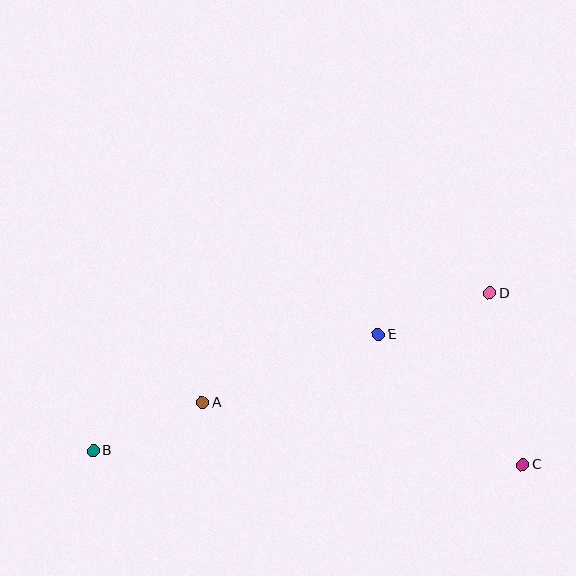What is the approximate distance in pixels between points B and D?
The distance between B and D is approximately 427 pixels.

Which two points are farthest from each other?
Points B and C are farthest from each other.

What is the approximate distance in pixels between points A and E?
The distance between A and E is approximately 189 pixels.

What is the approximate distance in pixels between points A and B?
The distance between A and B is approximately 119 pixels.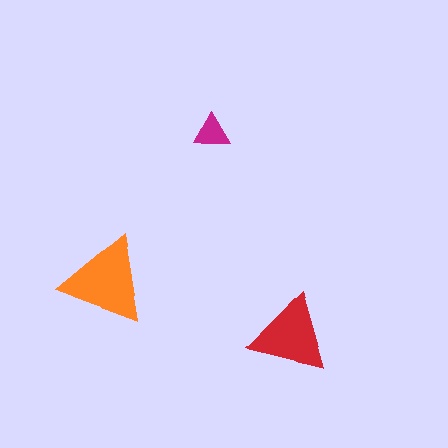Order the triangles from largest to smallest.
the orange one, the red one, the magenta one.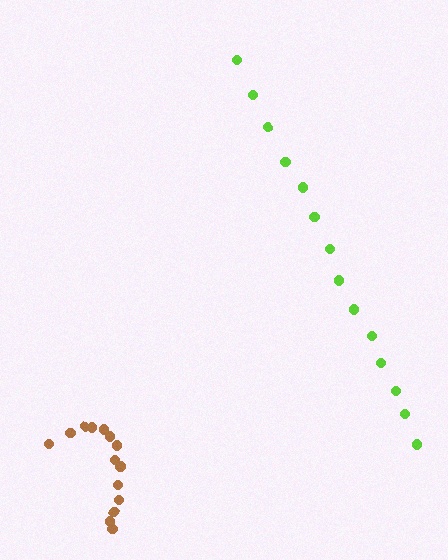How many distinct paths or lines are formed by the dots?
There are 2 distinct paths.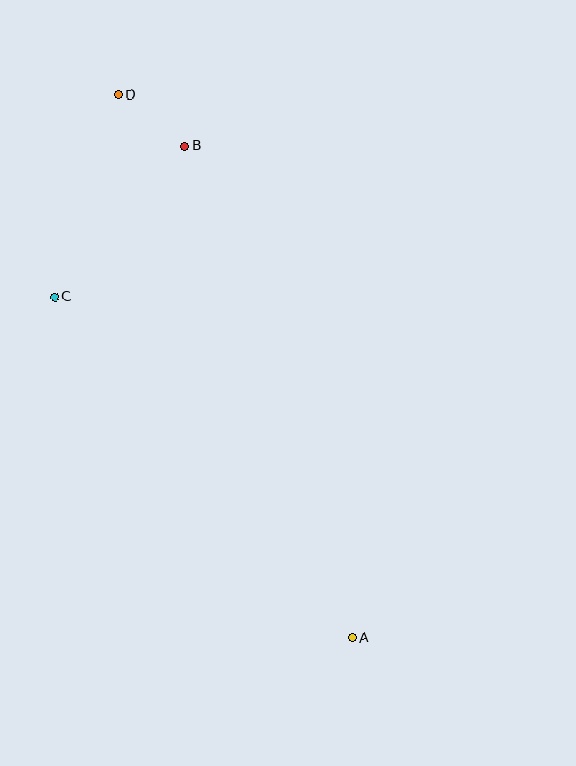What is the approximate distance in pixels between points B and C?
The distance between B and C is approximately 199 pixels.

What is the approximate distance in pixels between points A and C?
The distance between A and C is approximately 452 pixels.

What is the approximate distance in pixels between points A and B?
The distance between A and B is approximately 520 pixels.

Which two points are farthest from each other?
Points A and D are farthest from each other.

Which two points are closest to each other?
Points B and D are closest to each other.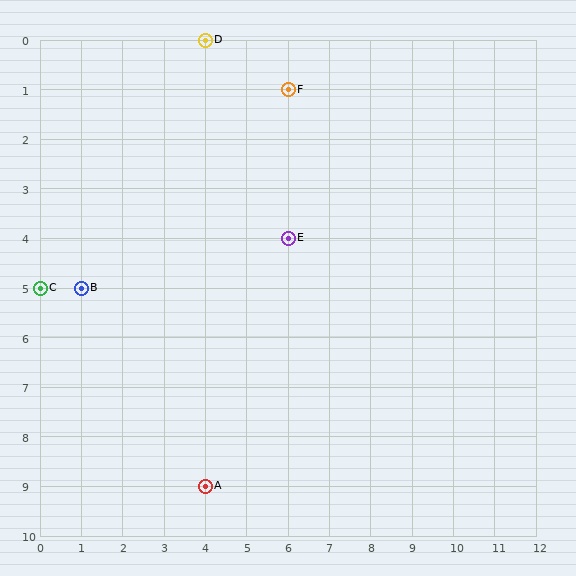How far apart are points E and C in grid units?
Points E and C are 6 columns and 1 row apart (about 6.1 grid units diagonally).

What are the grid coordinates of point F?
Point F is at grid coordinates (6, 1).